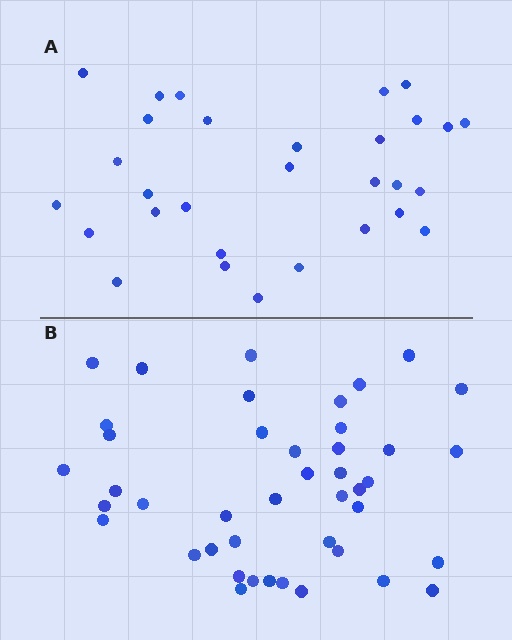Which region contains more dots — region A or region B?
Region B (the bottom region) has more dots.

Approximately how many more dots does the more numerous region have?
Region B has approximately 15 more dots than region A.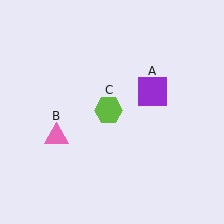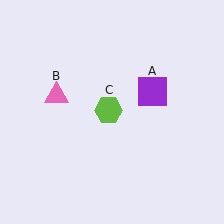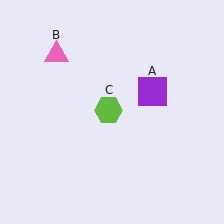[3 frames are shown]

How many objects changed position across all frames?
1 object changed position: pink triangle (object B).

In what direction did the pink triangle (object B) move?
The pink triangle (object B) moved up.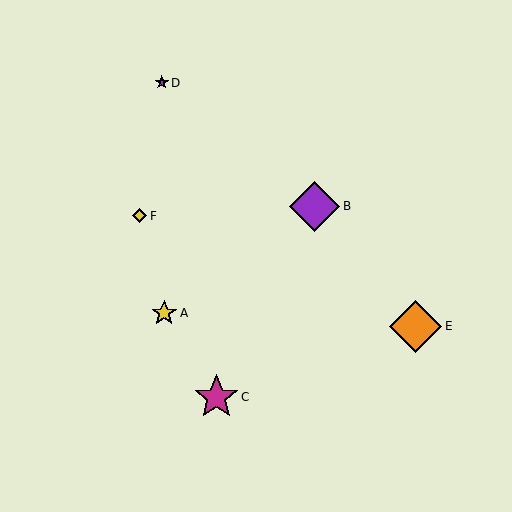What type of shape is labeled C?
Shape C is a magenta star.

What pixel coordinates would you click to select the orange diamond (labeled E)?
Click at (416, 326) to select the orange diamond E.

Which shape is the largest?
The orange diamond (labeled E) is the largest.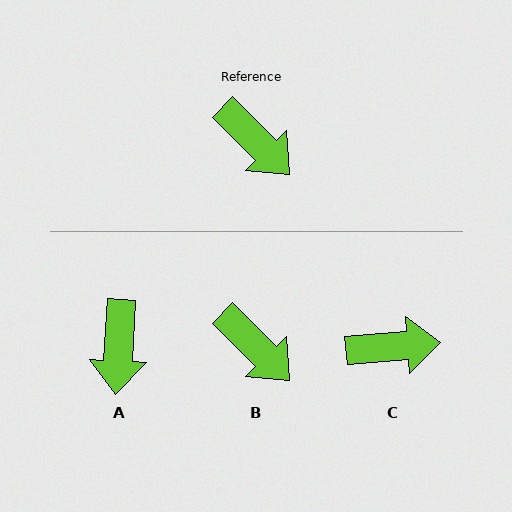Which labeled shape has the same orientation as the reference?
B.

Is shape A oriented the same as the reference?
No, it is off by about 49 degrees.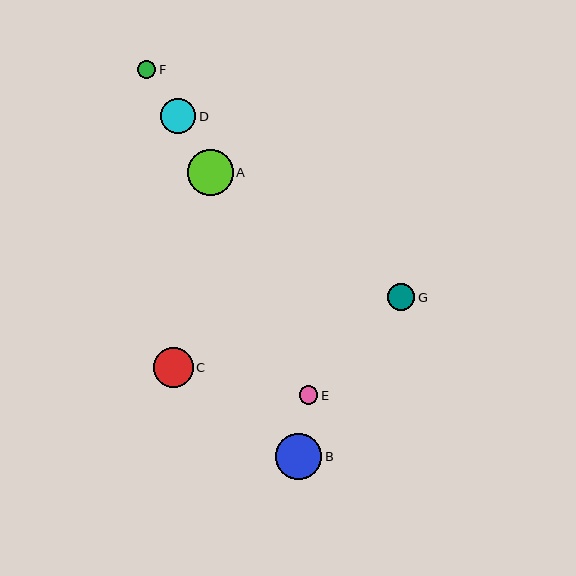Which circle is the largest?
Circle B is the largest with a size of approximately 47 pixels.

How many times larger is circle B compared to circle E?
Circle B is approximately 2.5 times the size of circle E.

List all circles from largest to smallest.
From largest to smallest: B, A, C, D, G, E, F.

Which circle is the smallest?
Circle F is the smallest with a size of approximately 18 pixels.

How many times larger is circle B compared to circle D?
Circle B is approximately 1.3 times the size of circle D.